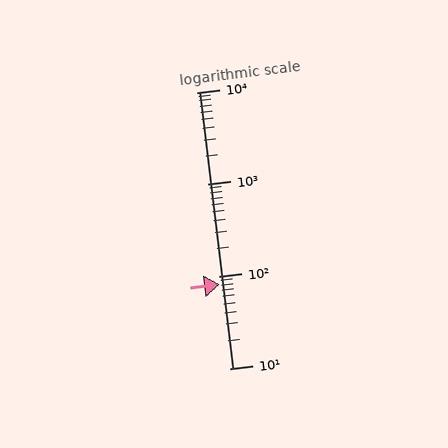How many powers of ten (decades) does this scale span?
The scale spans 3 decades, from 10 to 10000.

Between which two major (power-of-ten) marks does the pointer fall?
The pointer is between 10 and 100.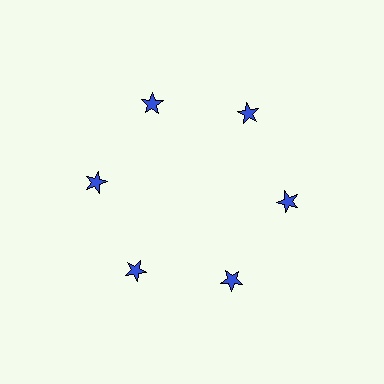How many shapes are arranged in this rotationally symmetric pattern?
There are 6 shapes, arranged in 6 groups of 1.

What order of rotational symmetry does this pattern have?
This pattern has 6-fold rotational symmetry.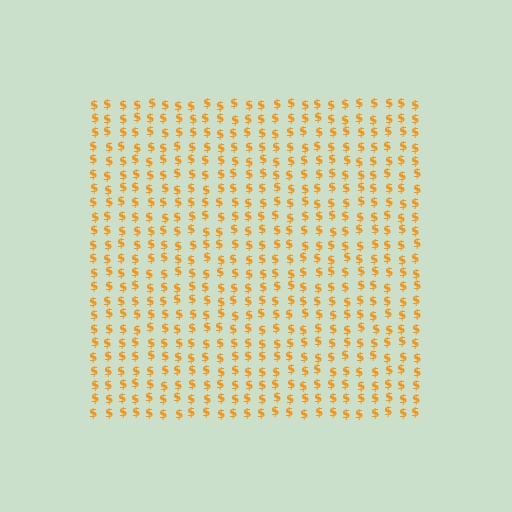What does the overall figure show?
The overall figure shows a square.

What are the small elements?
The small elements are dollar signs.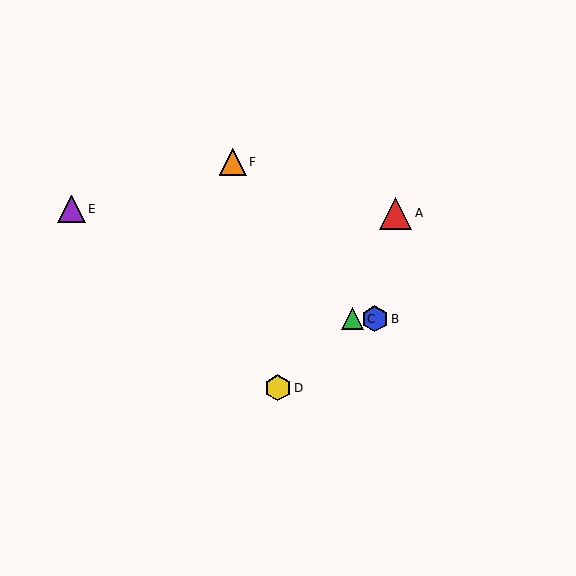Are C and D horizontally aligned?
No, C is at y≈319 and D is at y≈388.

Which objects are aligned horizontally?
Objects B, C are aligned horizontally.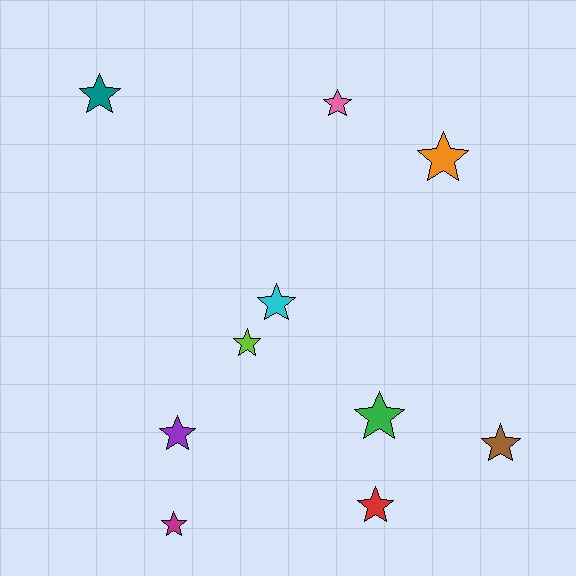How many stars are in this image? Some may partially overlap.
There are 10 stars.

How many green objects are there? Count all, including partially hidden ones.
There is 1 green object.